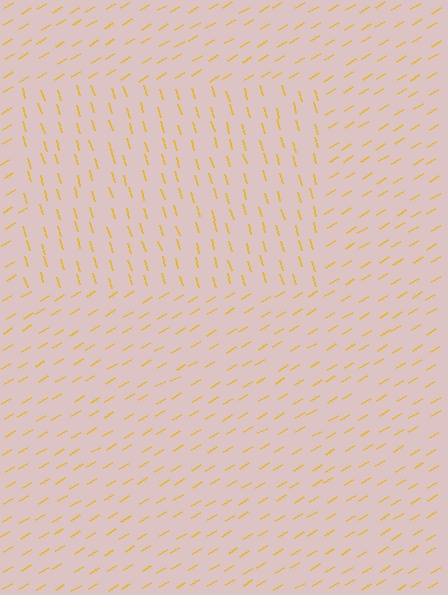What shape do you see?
I see a rectangle.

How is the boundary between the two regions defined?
The boundary is defined purely by a change in line orientation (approximately 76 degrees difference). All lines are the same color and thickness.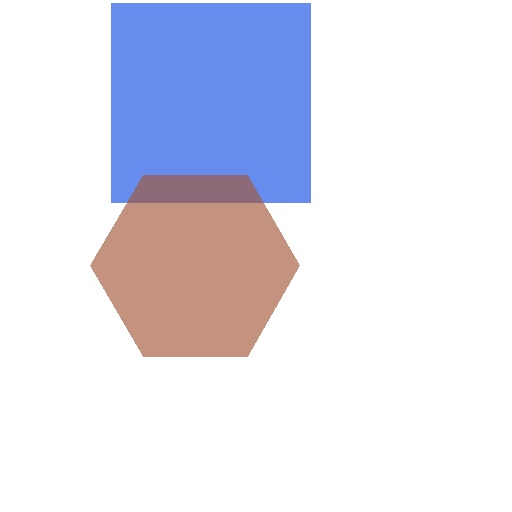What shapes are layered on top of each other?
The layered shapes are: a blue square, a brown hexagon.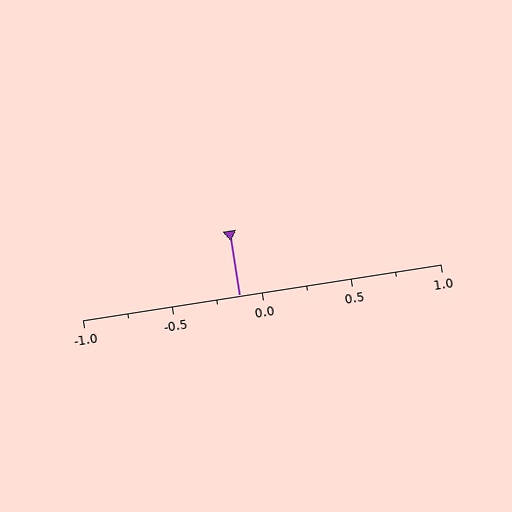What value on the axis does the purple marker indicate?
The marker indicates approximately -0.12.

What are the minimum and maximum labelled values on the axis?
The axis runs from -1.0 to 1.0.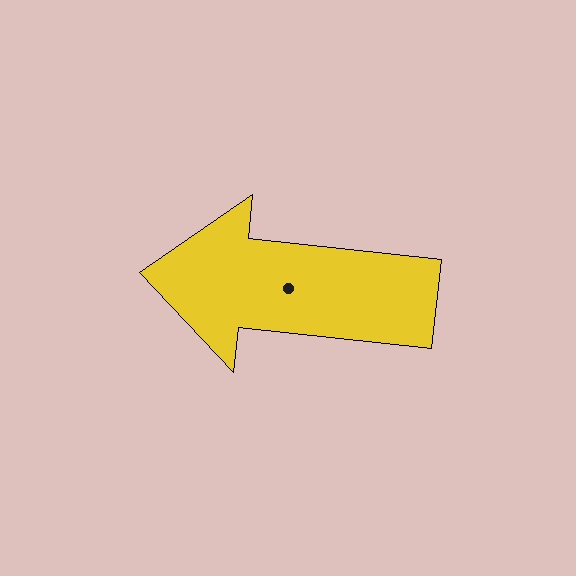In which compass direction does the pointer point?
West.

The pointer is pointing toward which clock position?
Roughly 9 o'clock.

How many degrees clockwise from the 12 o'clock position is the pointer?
Approximately 276 degrees.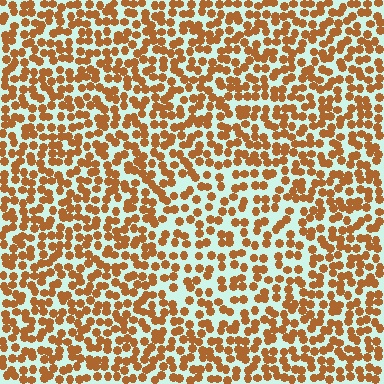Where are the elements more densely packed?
The elements are more densely packed outside the circle boundary.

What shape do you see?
I see a circle.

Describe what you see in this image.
The image contains small brown elements arranged at two different densities. A circle-shaped region is visible where the elements are less densely packed than the surrounding area.